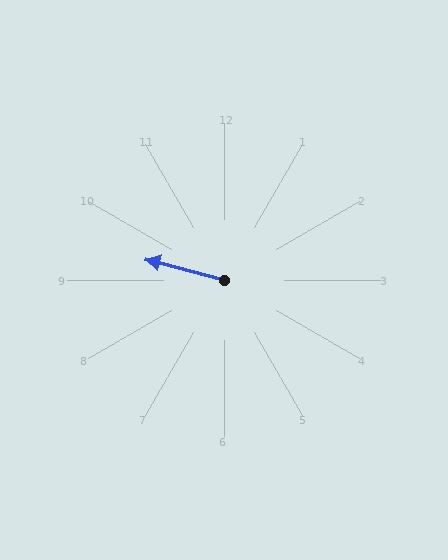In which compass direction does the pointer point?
West.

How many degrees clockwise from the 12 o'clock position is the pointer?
Approximately 285 degrees.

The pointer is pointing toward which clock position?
Roughly 9 o'clock.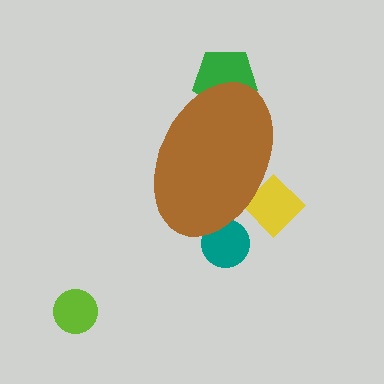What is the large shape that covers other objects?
A brown ellipse.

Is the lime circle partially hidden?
No, the lime circle is fully visible.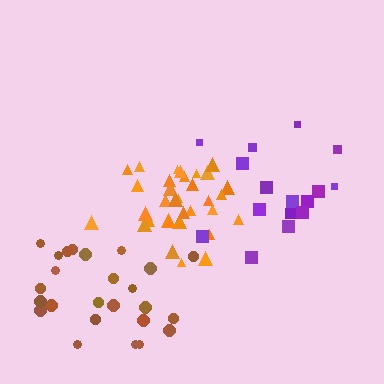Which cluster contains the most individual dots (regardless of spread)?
Orange (32).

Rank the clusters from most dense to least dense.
orange, brown, purple.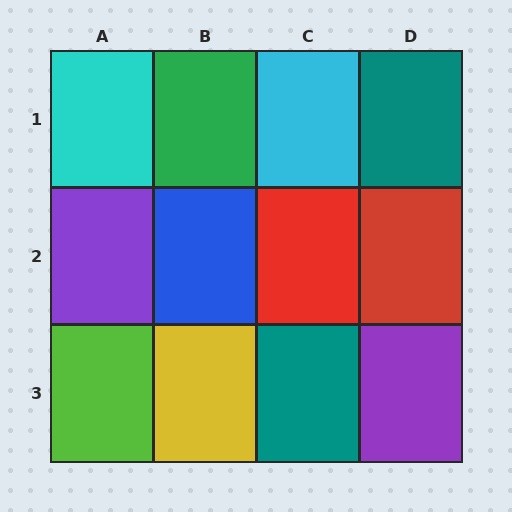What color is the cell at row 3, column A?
Lime.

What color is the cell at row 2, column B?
Blue.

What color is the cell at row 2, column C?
Red.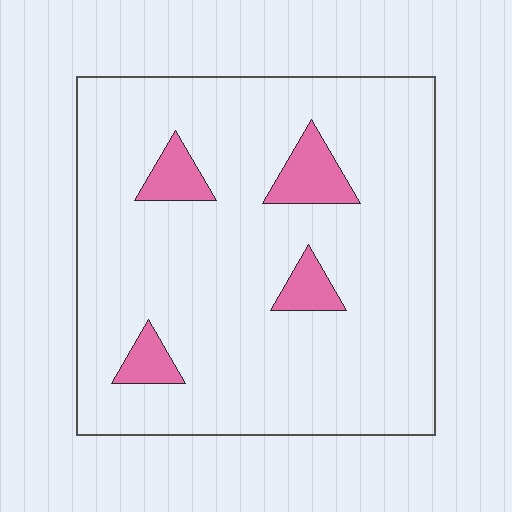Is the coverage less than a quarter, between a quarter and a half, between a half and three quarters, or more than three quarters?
Less than a quarter.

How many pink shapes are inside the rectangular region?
4.